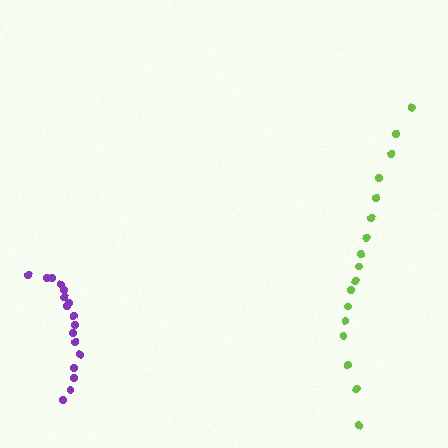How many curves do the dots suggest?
There are 2 distinct paths.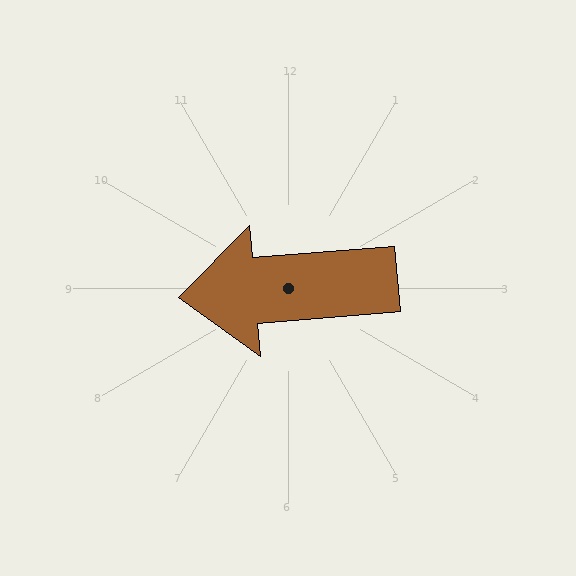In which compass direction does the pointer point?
West.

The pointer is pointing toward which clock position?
Roughly 9 o'clock.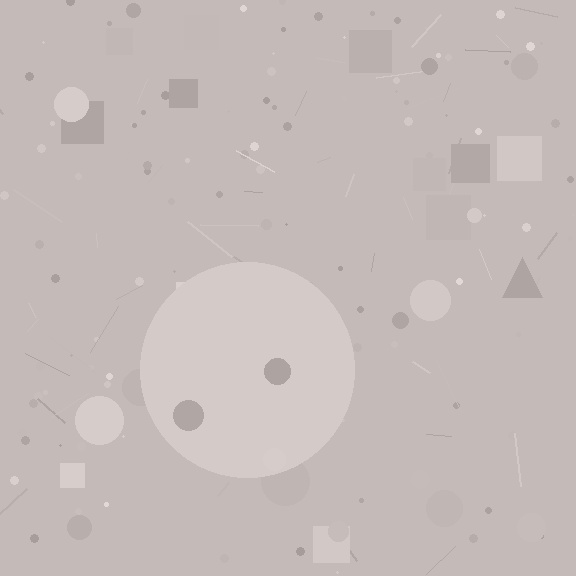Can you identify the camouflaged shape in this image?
The camouflaged shape is a circle.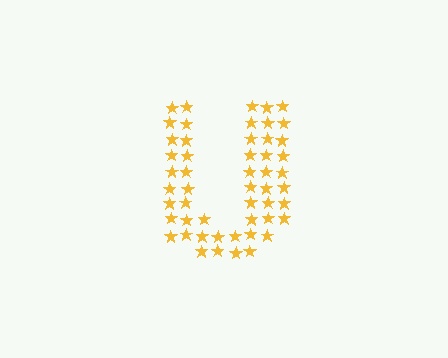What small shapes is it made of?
It is made of small stars.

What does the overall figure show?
The overall figure shows the letter U.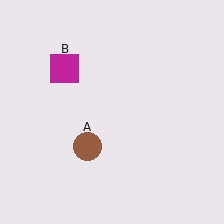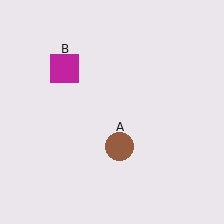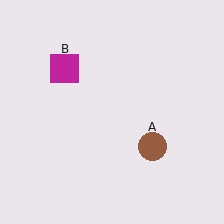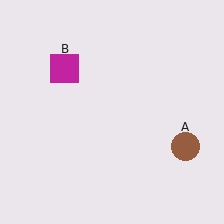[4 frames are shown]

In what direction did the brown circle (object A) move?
The brown circle (object A) moved right.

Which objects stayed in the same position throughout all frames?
Magenta square (object B) remained stationary.